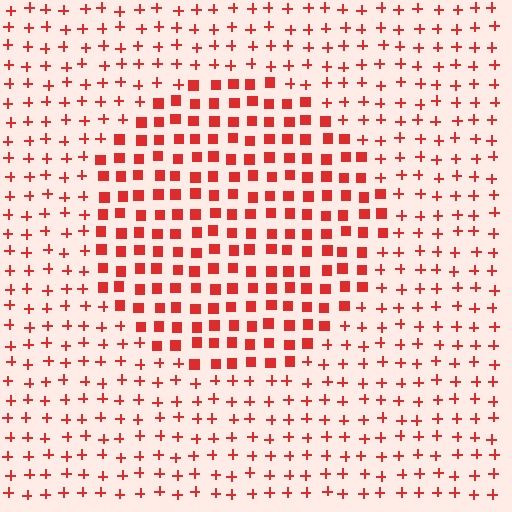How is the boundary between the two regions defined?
The boundary is defined by a change in element shape: squares inside vs. plus signs outside. All elements share the same color and spacing.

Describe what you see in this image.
The image is filled with small red elements arranged in a uniform grid. A circle-shaped region contains squares, while the surrounding area contains plus signs. The boundary is defined purely by the change in element shape.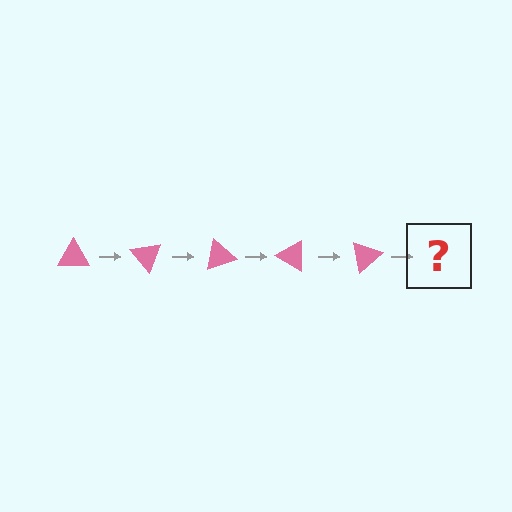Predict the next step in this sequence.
The next step is a pink triangle rotated 250 degrees.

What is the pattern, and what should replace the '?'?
The pattern is that the triangle rotates 50 degrees each step. The '?' should be a pink triangle rotated 250 degrees.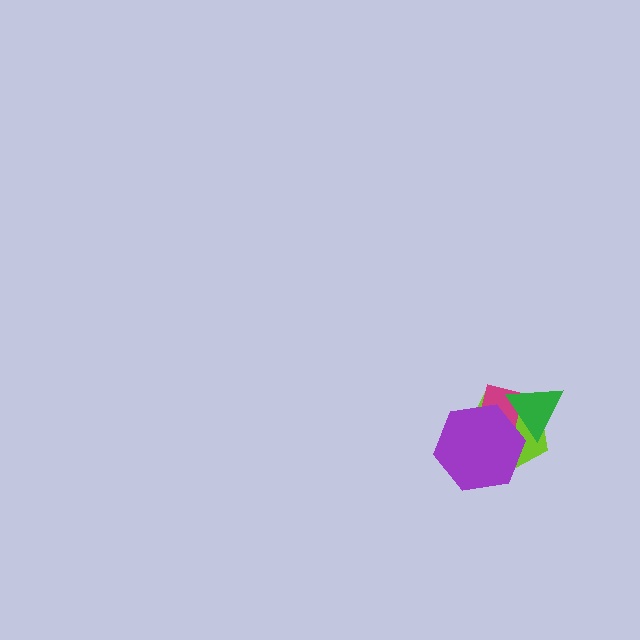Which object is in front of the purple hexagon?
The green triangle is in front of the purple hexagon.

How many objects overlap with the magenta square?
3 objects overlap with the magenta square.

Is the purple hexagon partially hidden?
Yes, it is partially covered by another shape.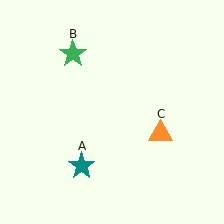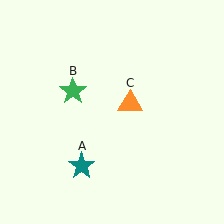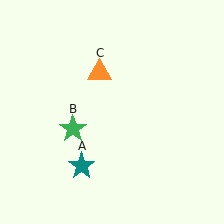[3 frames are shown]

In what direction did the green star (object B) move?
The green star (object B) moved down.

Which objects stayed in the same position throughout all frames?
Teal star (object A) remained stationary.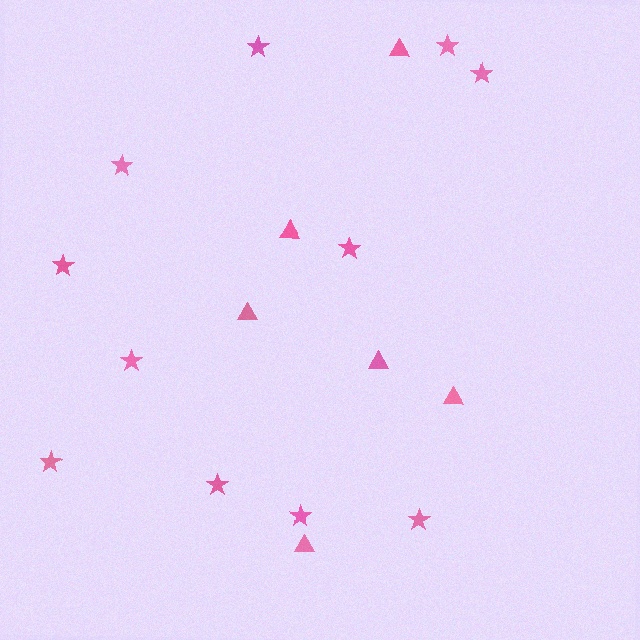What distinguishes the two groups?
There are 2 groups: one group of stars (11) and one group of triangles (6).